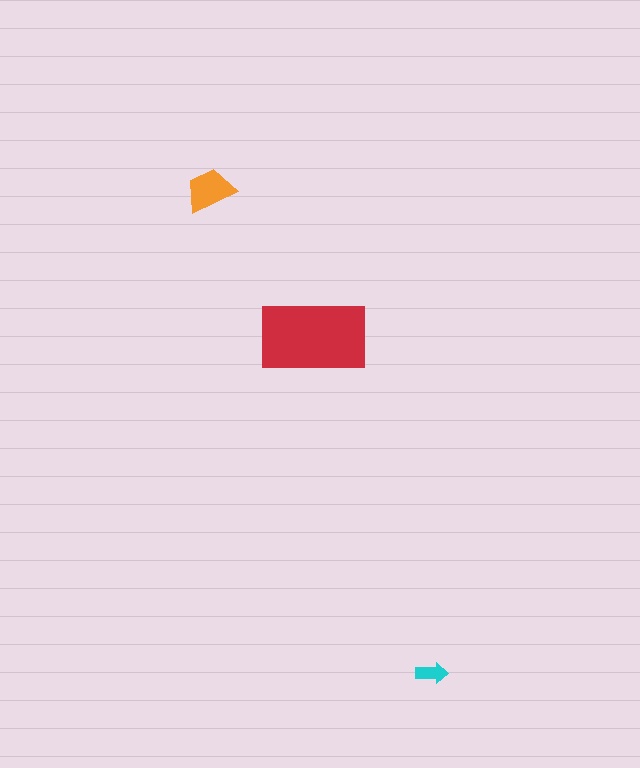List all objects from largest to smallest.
The red rectangle, the orange trapezoid, the cyan arrow.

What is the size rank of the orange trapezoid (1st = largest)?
2nd.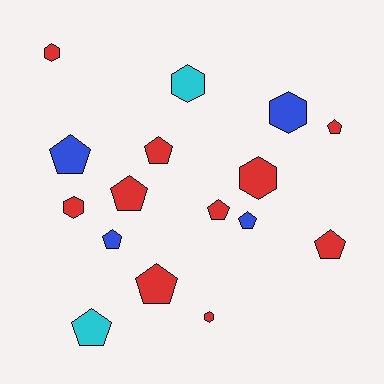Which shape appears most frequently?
Pentagon, with 10 objects.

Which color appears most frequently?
Red, with 10 objects.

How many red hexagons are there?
There are 4 red hexagons.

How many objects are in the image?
There are 16 objects.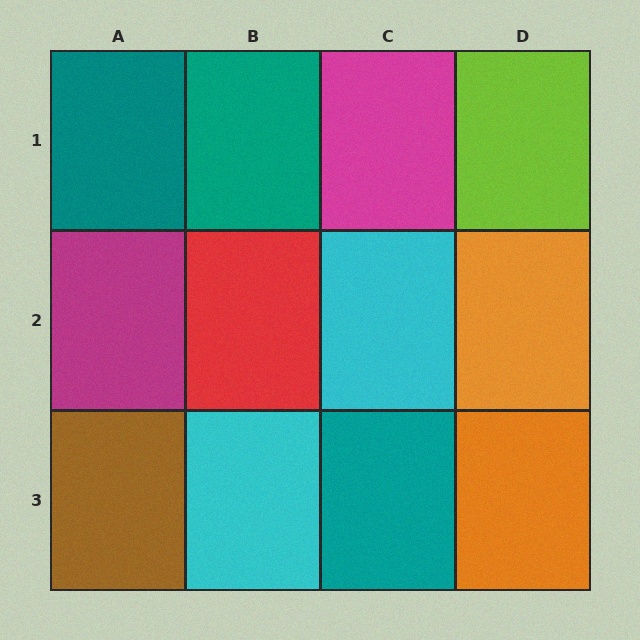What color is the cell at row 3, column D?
Orange.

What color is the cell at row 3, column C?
Teal.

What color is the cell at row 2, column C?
Cyan.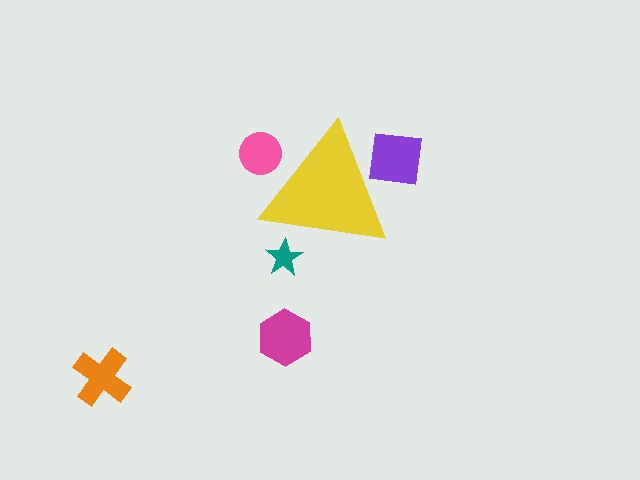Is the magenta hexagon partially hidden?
No, the magenta hexagon is fully visible.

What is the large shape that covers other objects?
A yellow triangle.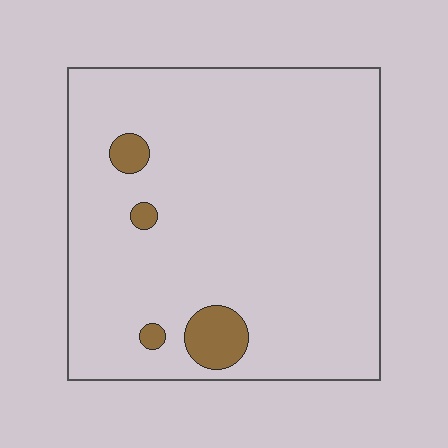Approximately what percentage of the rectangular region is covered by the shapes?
Approximately 5%.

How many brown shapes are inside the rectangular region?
4.